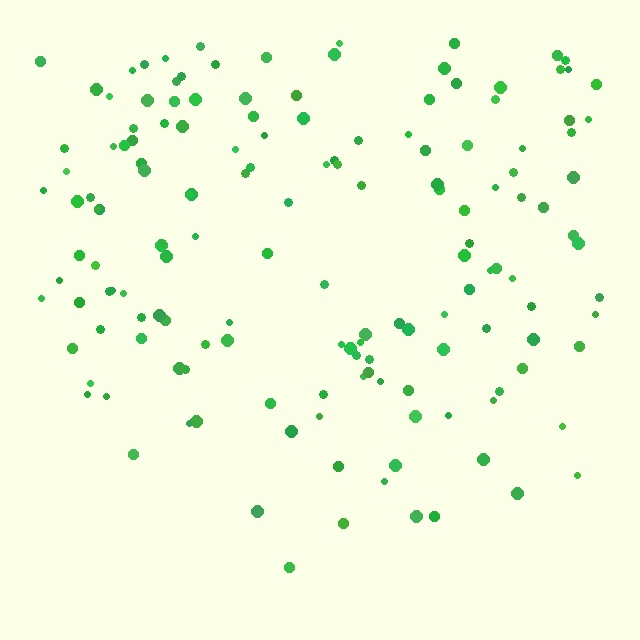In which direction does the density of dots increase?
From bottom to top, with the top side densest.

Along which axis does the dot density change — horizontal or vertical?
Vertical.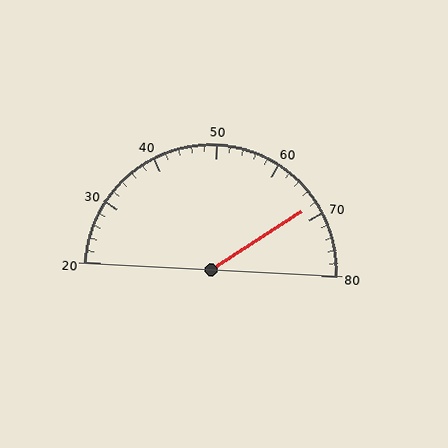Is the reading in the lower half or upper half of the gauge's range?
The reading is in the upper half of the range (20 to 80).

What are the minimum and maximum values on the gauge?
The gauge ranges from 20 to 80.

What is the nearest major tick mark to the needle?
The nearest major tick mark is 70.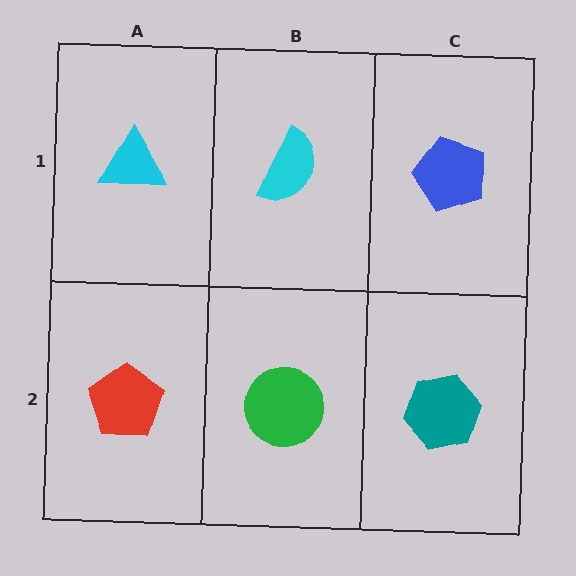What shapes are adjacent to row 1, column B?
A green circle (row 2, column B), a cyan triangle (row 1, column A), a blue pentagon (row 1, column C).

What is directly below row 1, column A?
A red pentagon.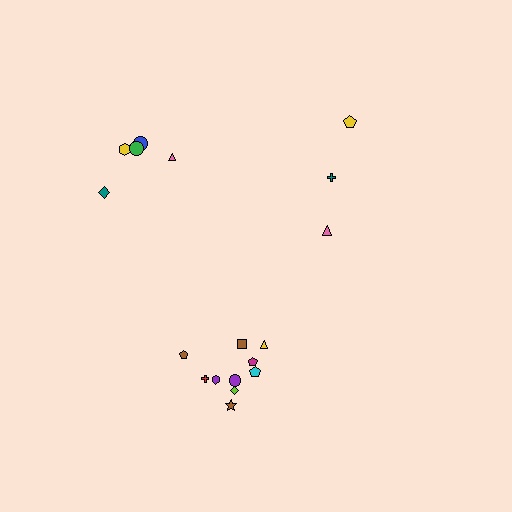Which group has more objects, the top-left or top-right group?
The top-left group.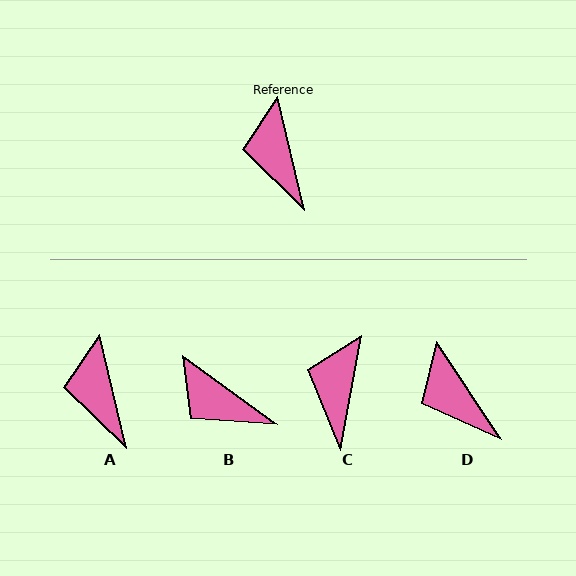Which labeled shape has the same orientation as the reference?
A.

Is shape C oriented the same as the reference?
No, it is off by about 23 degrees.